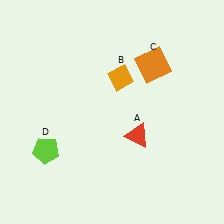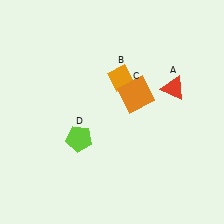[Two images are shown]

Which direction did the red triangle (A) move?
The red triangle (A) moved up.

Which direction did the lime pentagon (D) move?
The lime pentagon (D) moved right.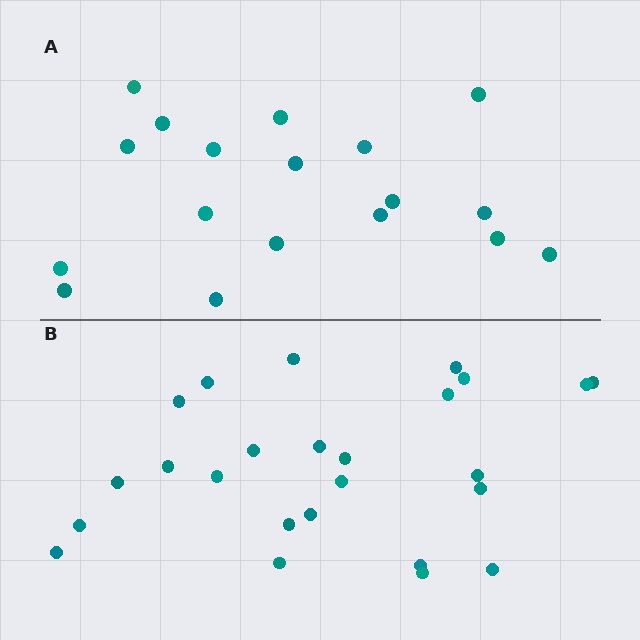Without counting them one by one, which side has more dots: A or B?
Region B (the bottom region) has more dots.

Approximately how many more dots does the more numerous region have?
Region B has roughly 8 or so more dots than region A.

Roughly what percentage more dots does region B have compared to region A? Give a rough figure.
About 40% more.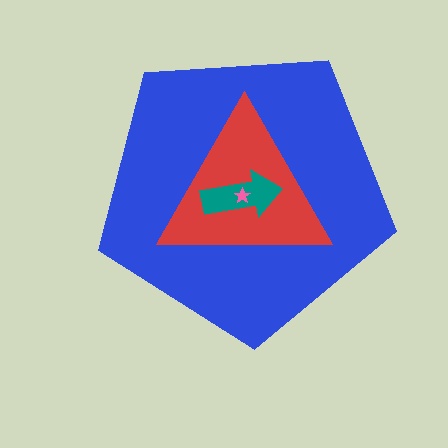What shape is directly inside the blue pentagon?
The red triangle.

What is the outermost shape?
The blue pentagon.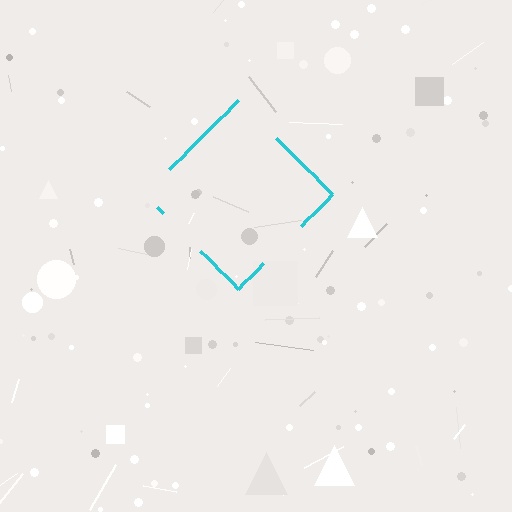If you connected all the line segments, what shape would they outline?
They would outline a diamond.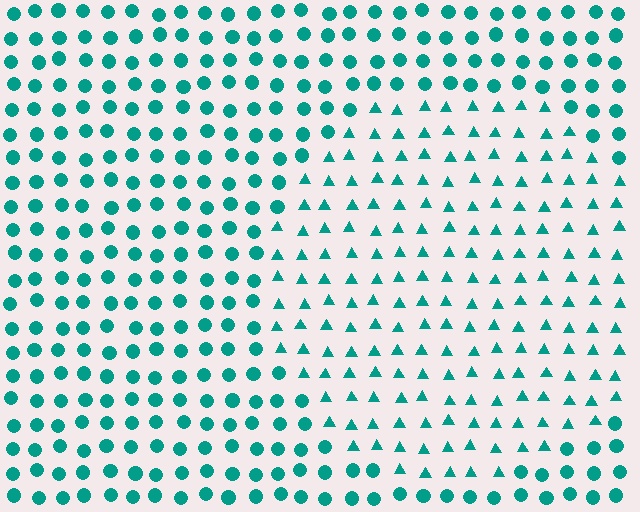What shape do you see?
I see a circle.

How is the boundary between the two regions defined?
The boundary is defined by a change in element shape: triangles inside vs. circles outside. All elements share the same color and spacing.